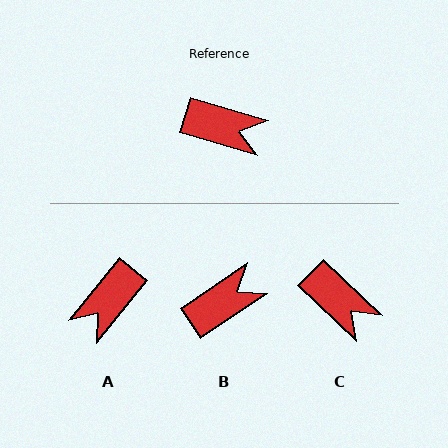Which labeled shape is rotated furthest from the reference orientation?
A, about 113 degrees away.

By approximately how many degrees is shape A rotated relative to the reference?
Approximately 113 degrees clockwise.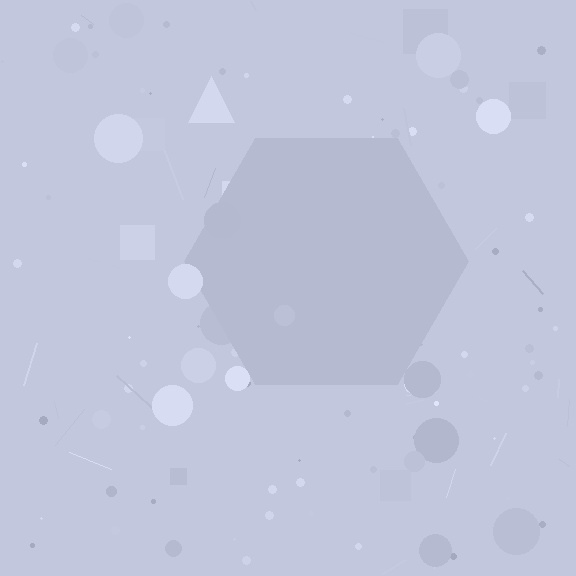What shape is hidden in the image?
A hexagon is hidden in the image.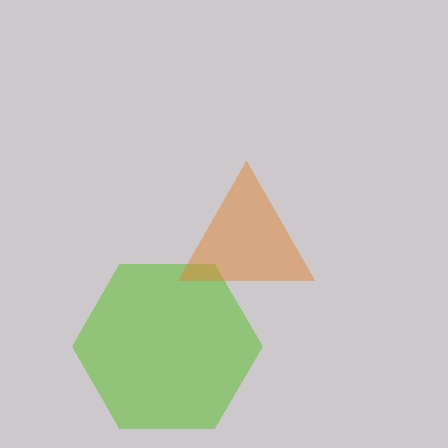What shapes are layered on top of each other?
The layered shapes are: a lime hexagon, an orange triangle.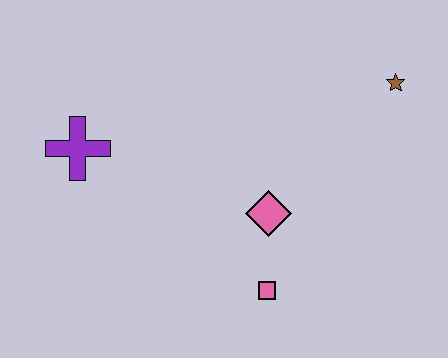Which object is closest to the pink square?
The pink diamond is closest to the pink square.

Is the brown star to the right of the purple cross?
Yes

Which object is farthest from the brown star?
The purple cross is farthest from the brown star.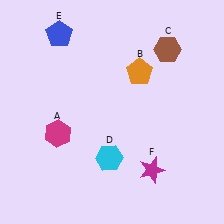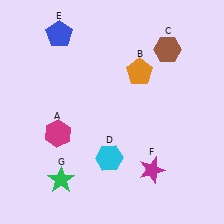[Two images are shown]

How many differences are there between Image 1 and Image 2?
There is 1 difference between the two images.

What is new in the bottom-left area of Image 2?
A green star (G) was added in the bottom-left area of Image 2.